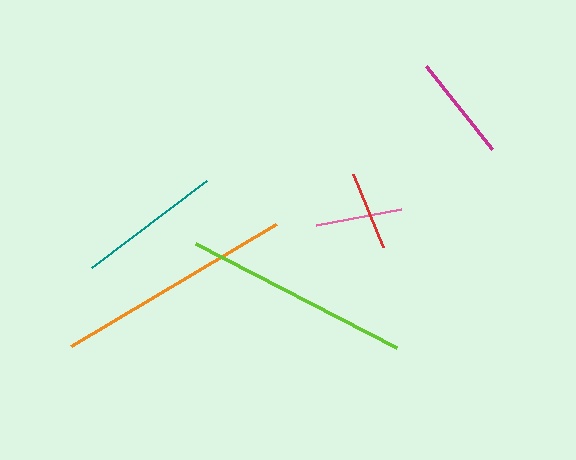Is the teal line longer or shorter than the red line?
The teal line is longer than the red line.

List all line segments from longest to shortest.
From longest to shortest: orange, lime, teal, magenta, pink, red.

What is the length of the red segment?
The red segment is approximately 79 pixels long.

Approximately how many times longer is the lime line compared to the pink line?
The lime line is approximately 2.6 times the length of the pink line.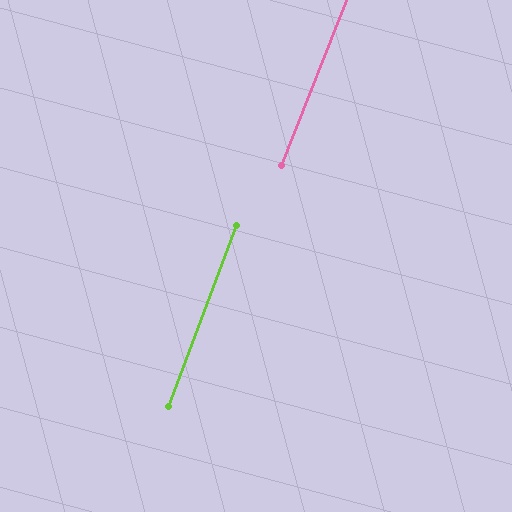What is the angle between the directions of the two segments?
Approximately 1 degree.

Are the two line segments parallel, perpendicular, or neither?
Parallel — their directions differ by only 0.8°.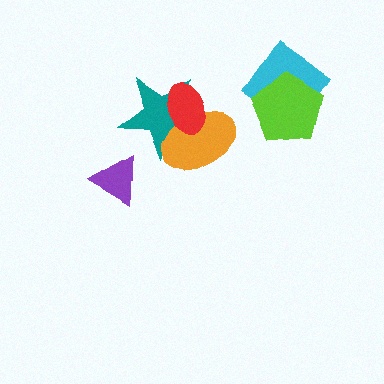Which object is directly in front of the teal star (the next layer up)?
The orange ellipse is directly in front of the teal star.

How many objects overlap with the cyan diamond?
1 object overlaps with the cyan diamond.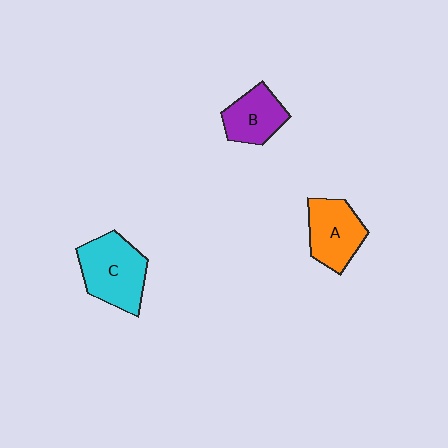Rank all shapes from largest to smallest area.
From largest to smallest: C (cyan), A (orange), B (purple).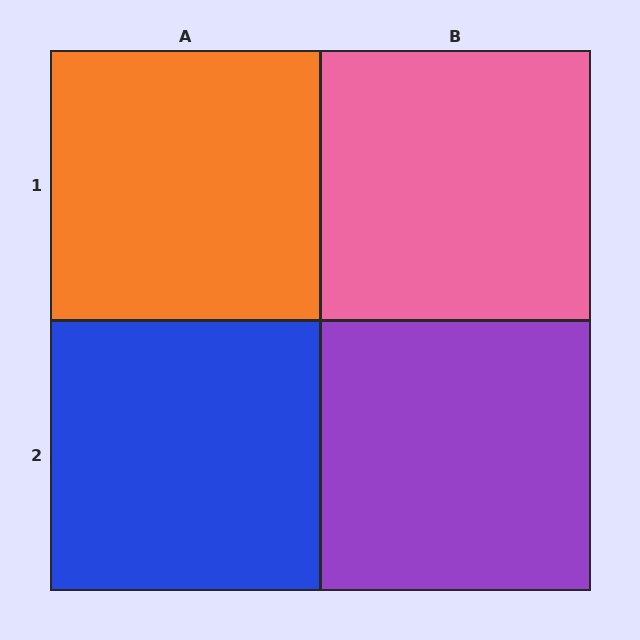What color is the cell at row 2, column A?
Blue.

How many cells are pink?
1 cell is pink.